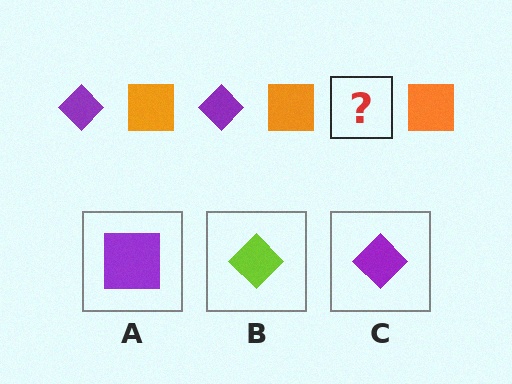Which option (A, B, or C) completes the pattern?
C.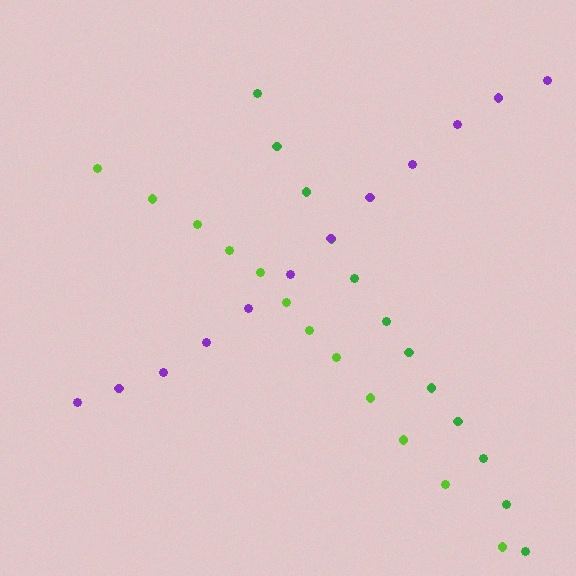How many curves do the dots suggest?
There are 3 distinct paths.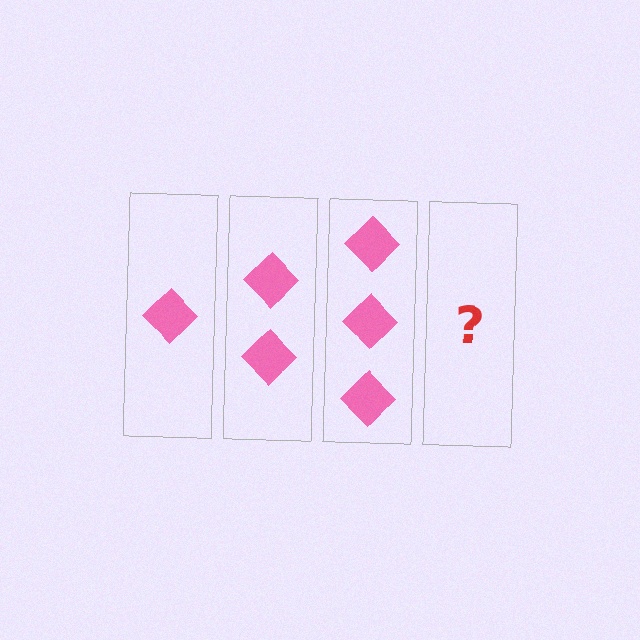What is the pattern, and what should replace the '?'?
The pattern is that each step adds one more diamond. The '?' should be 4 diamonds.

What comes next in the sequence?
The next element should be 4 diamonds.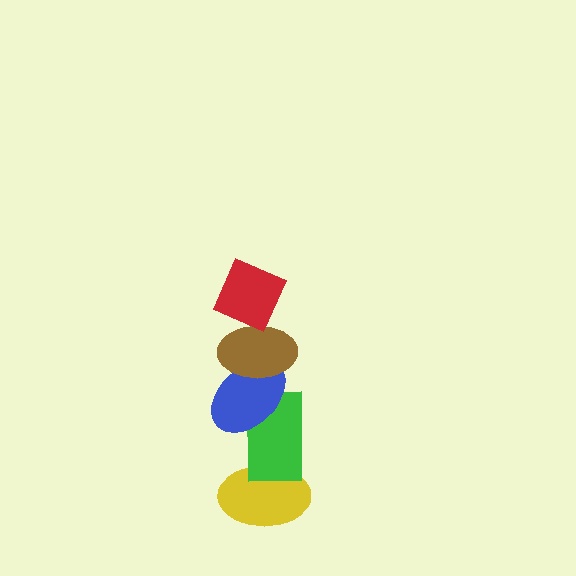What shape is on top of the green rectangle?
The blue ellipse is on top of the green rectangle.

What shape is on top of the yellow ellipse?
The green rectangle is on top of the yellow ellipse.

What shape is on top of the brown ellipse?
The red diamond is on top of the brown ellipse.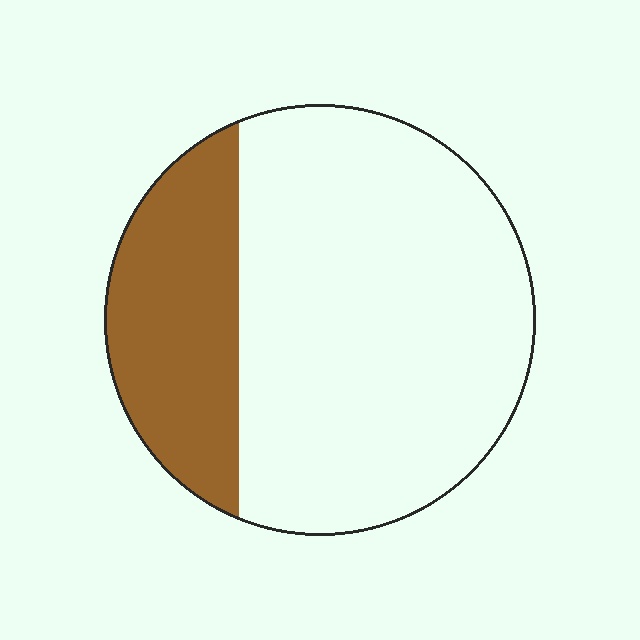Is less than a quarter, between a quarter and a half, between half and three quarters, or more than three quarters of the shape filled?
Between a quarter and a half.